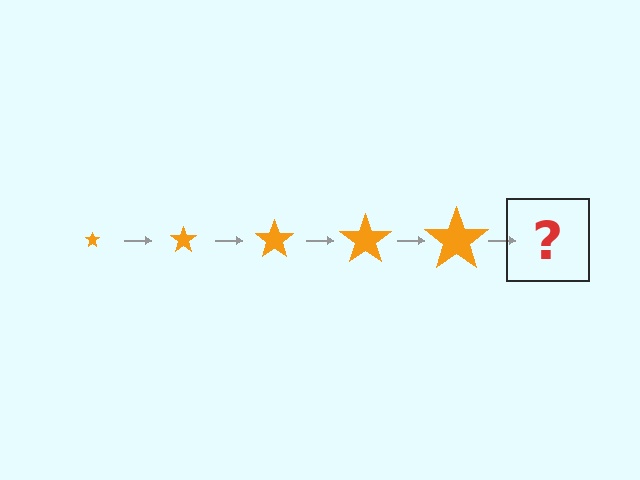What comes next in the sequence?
The next element should be an orange star, larger than the previous one.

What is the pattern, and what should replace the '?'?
The pattern is that the star gets progressively larger each step. The '?' should be an orange star, larger than the previous one.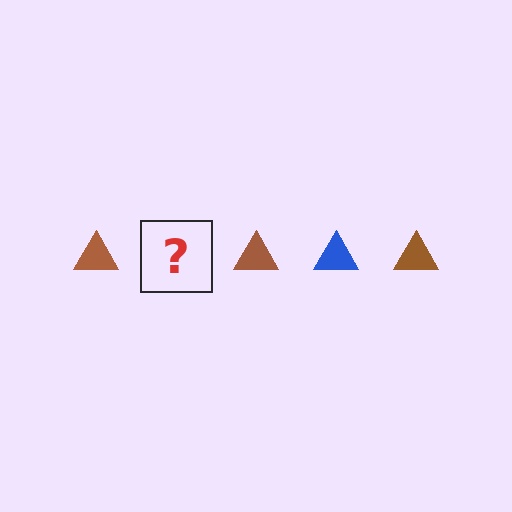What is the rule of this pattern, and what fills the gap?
The rule is that the pattern cycles through brown, blue triangles. The gap should be filled with a blue triangle.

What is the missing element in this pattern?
The missing element is a blue triangle.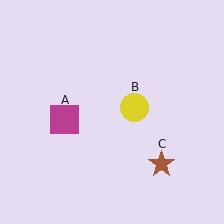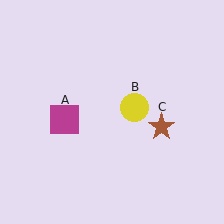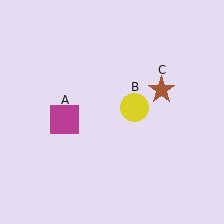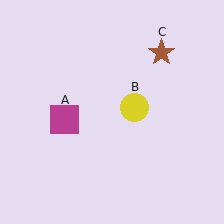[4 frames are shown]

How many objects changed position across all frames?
1 object changed position: brown star (object C).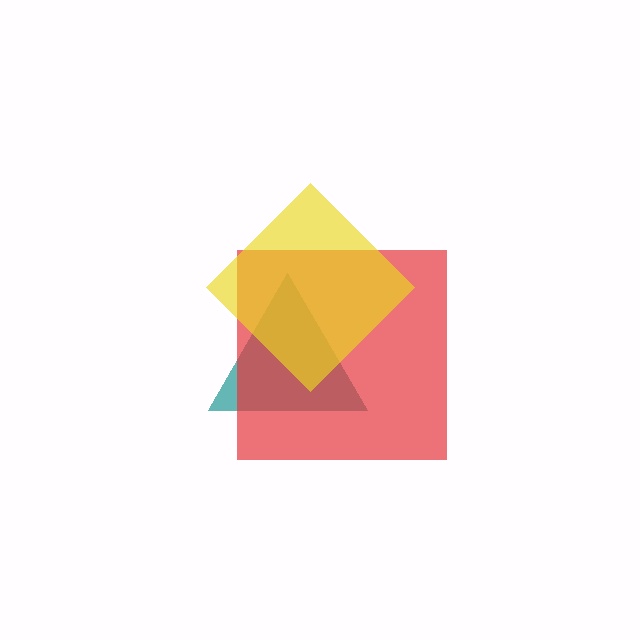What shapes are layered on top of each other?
The layered shapes are: a teal triangle, a red square, a yellow diamond.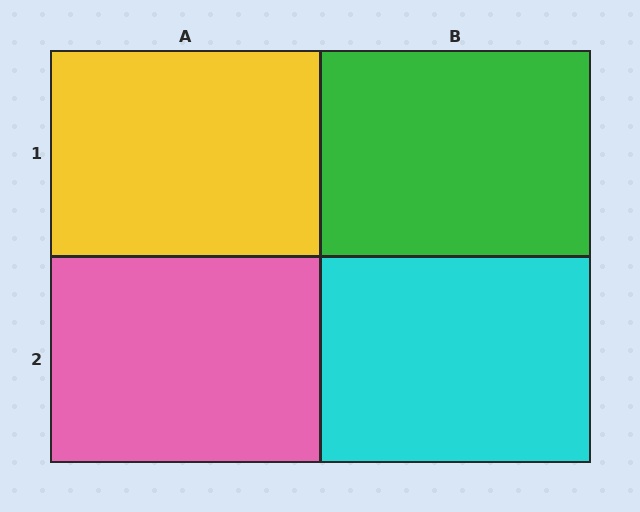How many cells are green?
1 cell is green.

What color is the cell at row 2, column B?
Cyan.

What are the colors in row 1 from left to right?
Yellow, green.